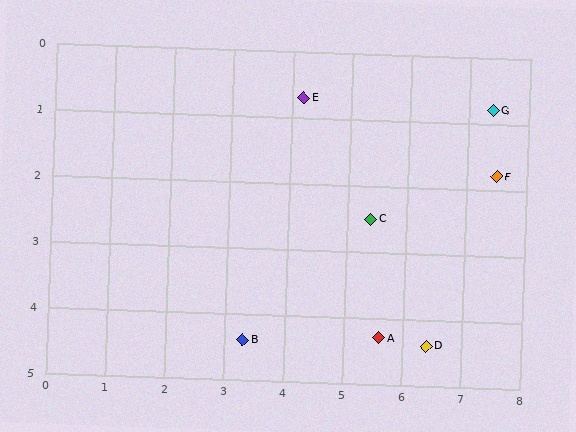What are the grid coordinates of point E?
Point E is at approximately (4.2, 0.7).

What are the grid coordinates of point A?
Point A is at approximately (5.6, 4.3).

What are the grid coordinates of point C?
Point C is at approximately (5.4, 2.5).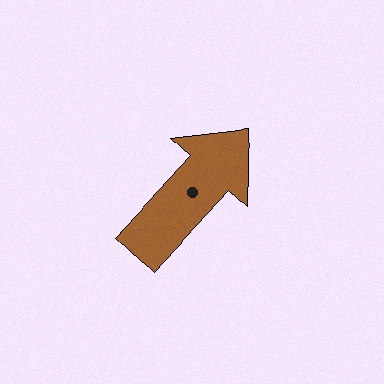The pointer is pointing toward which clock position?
Roughly 1 o'clock.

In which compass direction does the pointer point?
Northeast.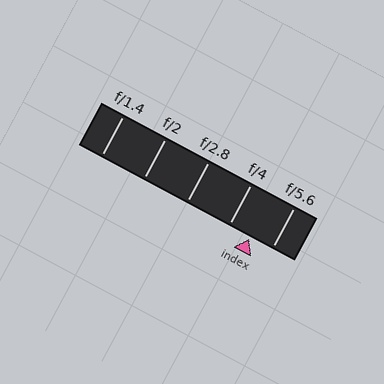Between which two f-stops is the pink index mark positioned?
The index mark is between f/4 and f/5.6.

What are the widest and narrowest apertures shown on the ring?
The widest aperture shown is f/1.4 and the narrowest is f/5.6.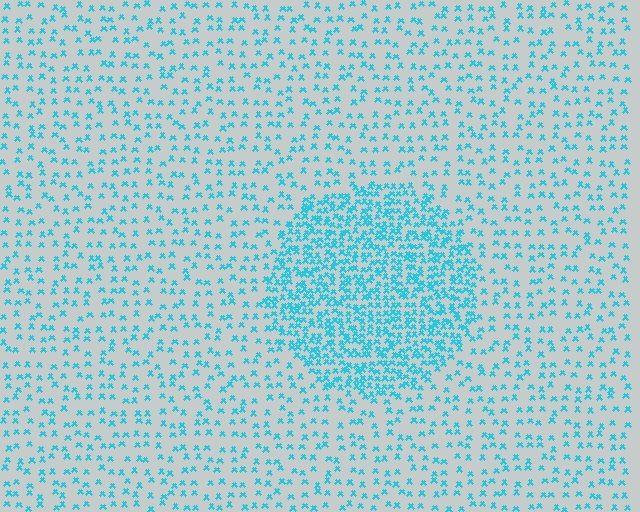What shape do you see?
I see a circle.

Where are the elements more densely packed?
The elements are more densely packed inside the circle boundary.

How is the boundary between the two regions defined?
The boundary is defined by a change in element density (approximately 2.6x ratio). All elements are the same color, size, and shape.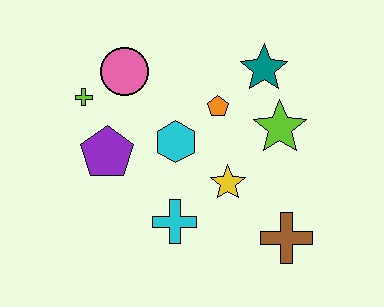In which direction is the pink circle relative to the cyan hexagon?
The pink circle is above the cyan hexagon.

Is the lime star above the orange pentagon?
No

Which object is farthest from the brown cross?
The lime cross is farthest from the brown cross.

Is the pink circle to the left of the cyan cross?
Yes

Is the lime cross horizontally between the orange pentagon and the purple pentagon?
No